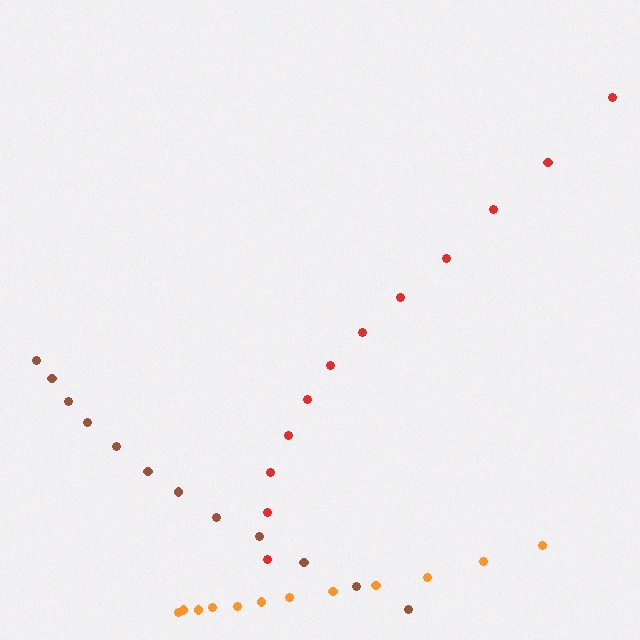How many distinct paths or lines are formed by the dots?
There are 3 distinct paths.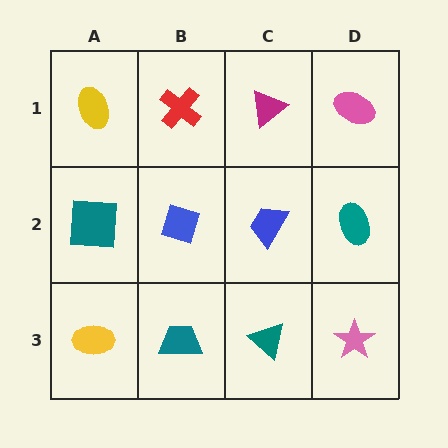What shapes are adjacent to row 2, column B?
A red cross (row 1, column B), a teal trapezoid (row 3, column B), a teal square (row 2, column A), a blue trapezoid (row 2, column C).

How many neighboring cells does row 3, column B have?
3.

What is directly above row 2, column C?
A magenta triangle.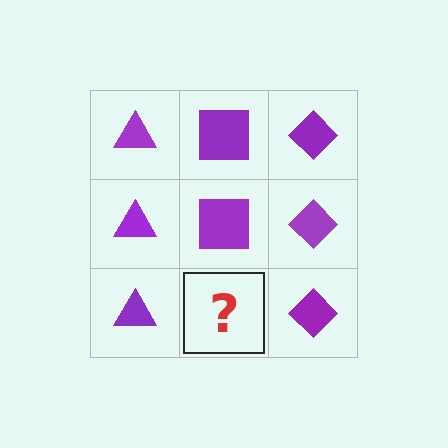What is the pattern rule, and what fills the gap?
The rule is that each column has a consistent shape. The gap should be filled with a purple square.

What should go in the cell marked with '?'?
The missing cell should contain a purple square.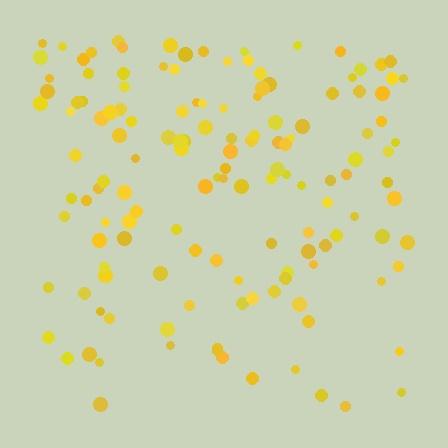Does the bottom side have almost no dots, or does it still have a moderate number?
Still a moderate number, just noticeably fewer than the top.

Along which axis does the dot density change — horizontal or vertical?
Vertical.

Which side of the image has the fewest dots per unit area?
The bottom.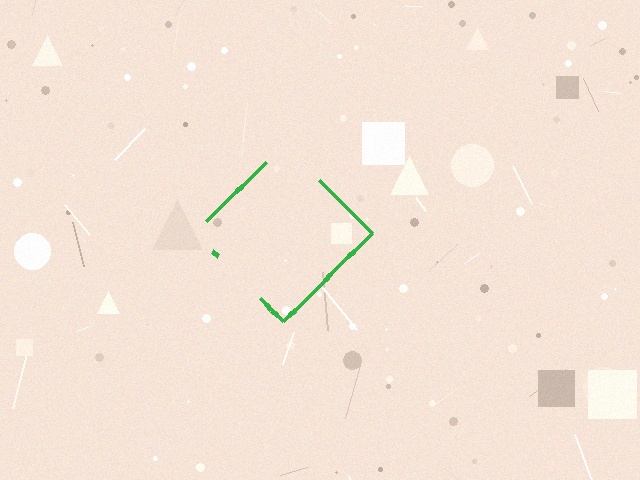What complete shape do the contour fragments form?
The contour fragments form a diamond.